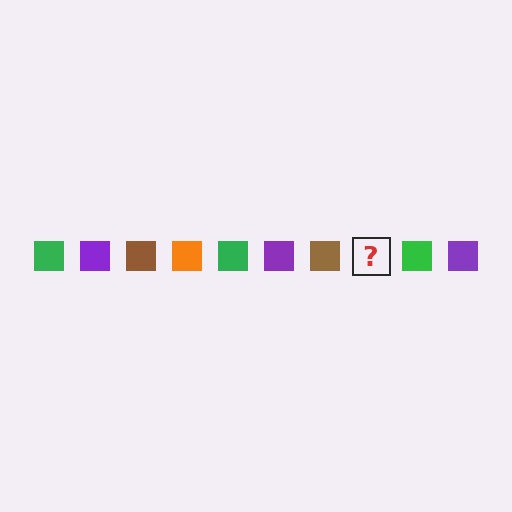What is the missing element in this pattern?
The missing element is an orange square.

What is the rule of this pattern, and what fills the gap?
The rule is that the pattern cycles through green, purple, brown, orange squares. The gap should be filled with an orange square.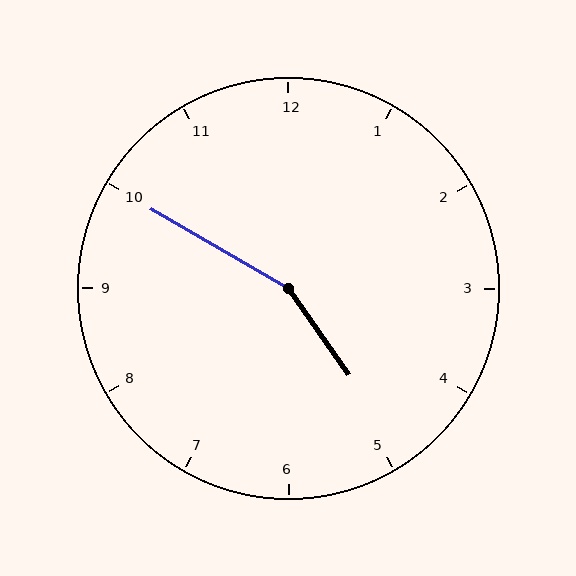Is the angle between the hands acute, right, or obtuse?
It is obtuse.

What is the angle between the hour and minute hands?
Approximately 155 degrees.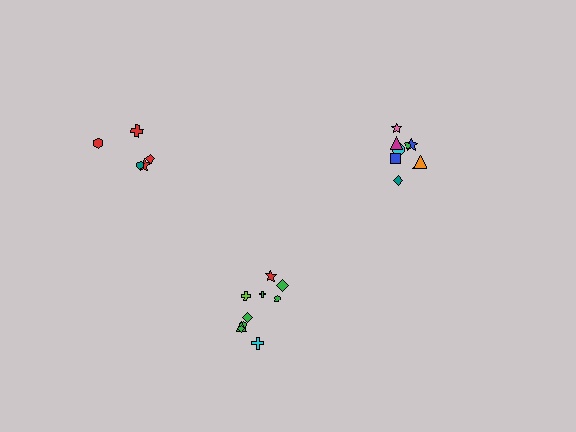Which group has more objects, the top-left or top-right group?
The top-right group.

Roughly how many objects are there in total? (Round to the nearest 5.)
Roughly 25 objects in total.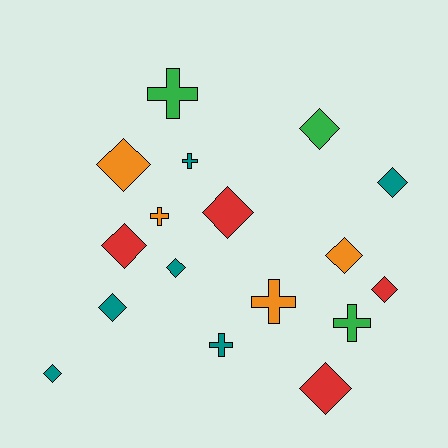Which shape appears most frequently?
Diamond, with 11 objects.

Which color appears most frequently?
Teal, with 6 objects.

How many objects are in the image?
There are 17 objects.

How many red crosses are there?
There are no red crosses.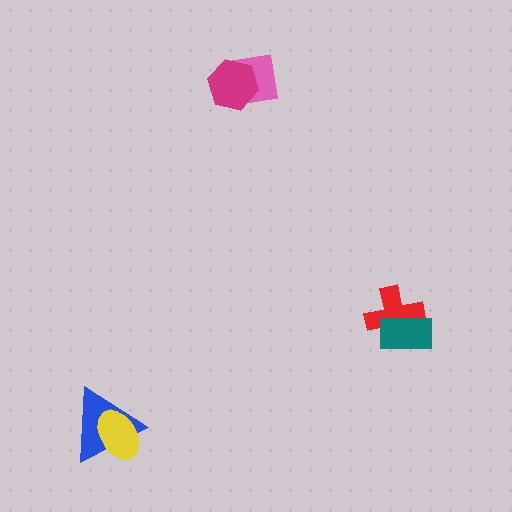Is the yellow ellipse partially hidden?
No, no other shape covers it.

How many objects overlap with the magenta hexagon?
1 object overlaps with the magenta hexagon.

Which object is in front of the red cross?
The teal rectangle is in front of the red cross.